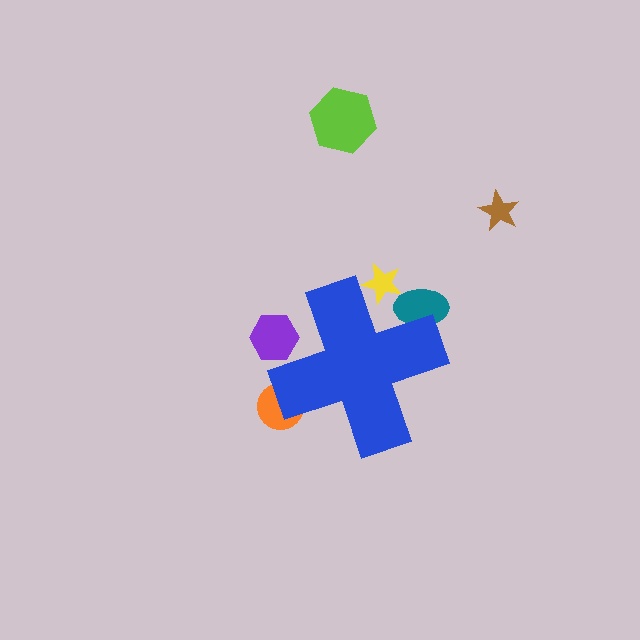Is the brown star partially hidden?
No, the brown star is fully visible.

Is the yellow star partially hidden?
Yes, the yellow star is partially hidden behind the blue cross.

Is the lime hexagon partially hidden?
No, the lime hexagon is fully visible.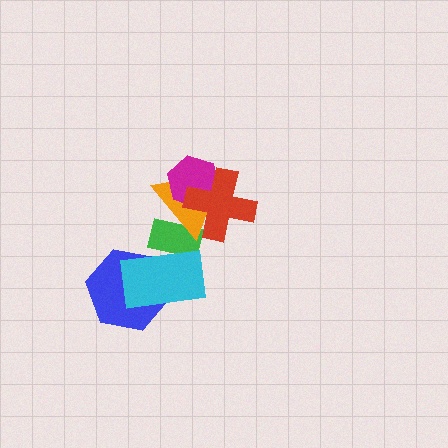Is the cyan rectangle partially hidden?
No, no other shape covers it.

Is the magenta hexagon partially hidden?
Yes, it is partially covered by another shape.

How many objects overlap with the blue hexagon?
1 object overlaps with the blue hexagon.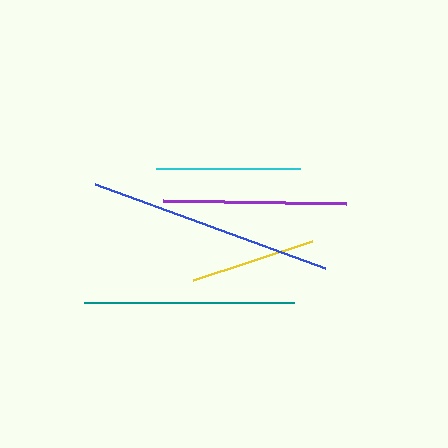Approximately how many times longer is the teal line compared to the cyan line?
The teal line is approximately 1.5 times the length of the cyan line.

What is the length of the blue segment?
The blue segment is approximately 245 pixels long.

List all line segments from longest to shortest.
From longest to shortest: blue, teal, purple, cyan, yellow.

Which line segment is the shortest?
The yellow line is the shortest at approximately 125 pixels.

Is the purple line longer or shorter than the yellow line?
The purple line is longer than the yellow line.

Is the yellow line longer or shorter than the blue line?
The blue line is longer than the yellow line.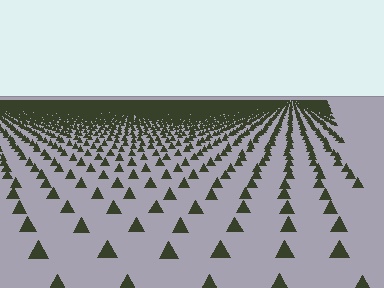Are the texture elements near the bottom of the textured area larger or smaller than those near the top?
Larger. Near the bottom, elements are closer to the viewer and appear at a bigger on-screen size.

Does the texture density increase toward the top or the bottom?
Density increases toward the top.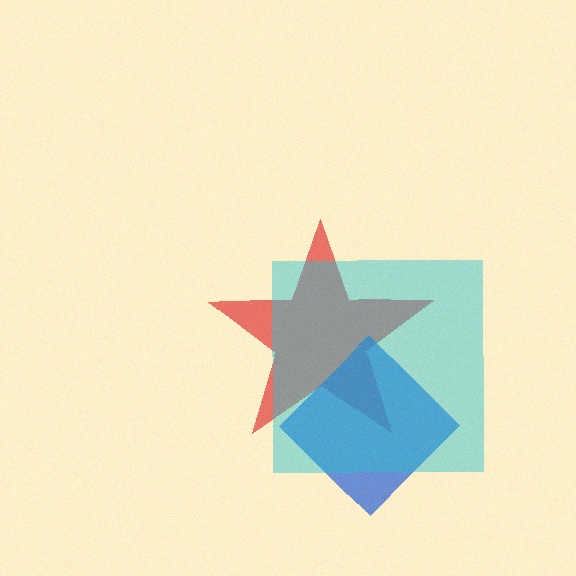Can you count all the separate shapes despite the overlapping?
Yes, there are 3 separate shapes.